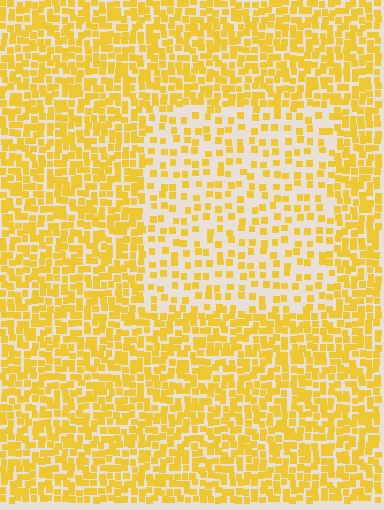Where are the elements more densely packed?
The elements are more densely packed outside the rectangle boundary.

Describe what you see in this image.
The image contains small yellow elements arranged at two different densities. A rectangle-shaped region is visible where the elements are less densely packed than the surrounding area.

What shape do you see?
I see a rectangle.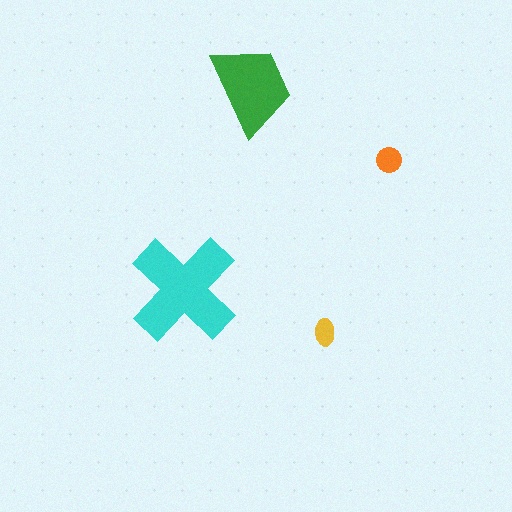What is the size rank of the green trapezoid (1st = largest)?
2nd.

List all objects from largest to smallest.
The cyan cross, the green trapezoid, the orange circle, the yellow ellipse.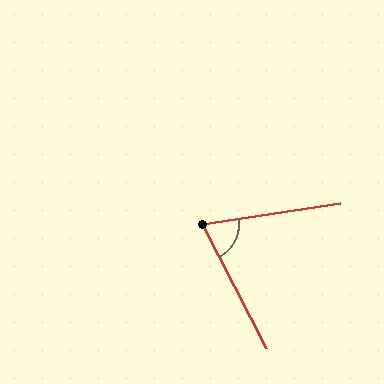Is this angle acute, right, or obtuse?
It is acute.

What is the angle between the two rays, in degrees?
Approximately 72 degrees.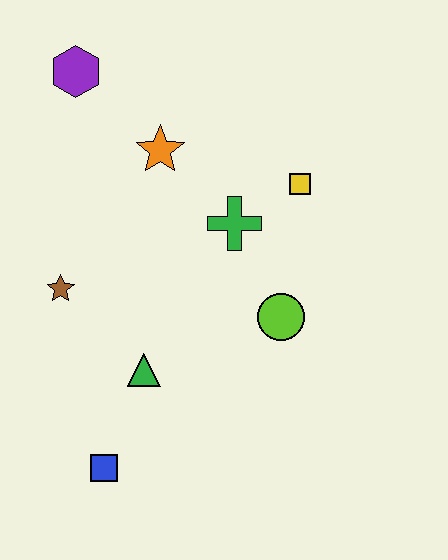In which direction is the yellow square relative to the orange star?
The yellow square is to the right of the orange star.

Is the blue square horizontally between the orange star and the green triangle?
No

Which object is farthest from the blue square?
The purple hexagon is farthest from the blue square.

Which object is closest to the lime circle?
The green cross is closest to the lime circle.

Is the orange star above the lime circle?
Yes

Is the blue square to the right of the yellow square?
No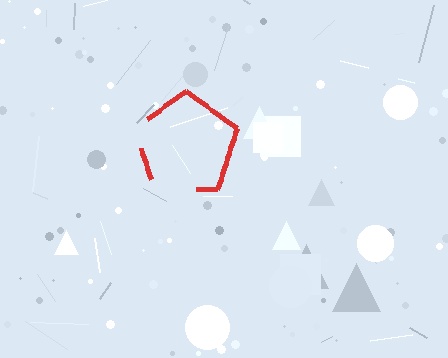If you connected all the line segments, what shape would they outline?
They would outline a pentagon.